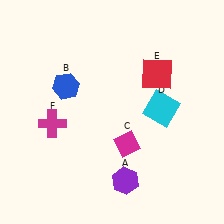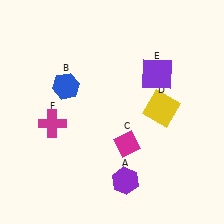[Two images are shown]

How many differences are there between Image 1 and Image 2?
There are 2 differences between the two images.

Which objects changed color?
D changed from cyan to yellow. E changed from red to purple.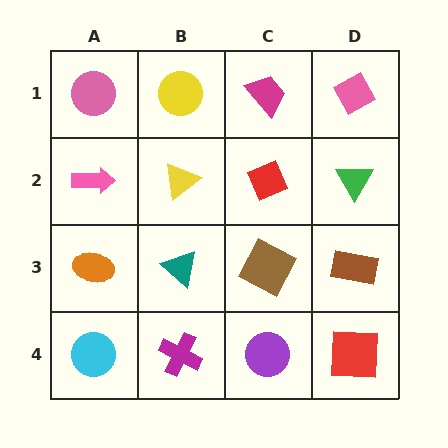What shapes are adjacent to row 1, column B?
A yellow triangle (row 2, column B), a pink circle (row 1, column A), a magenta trapezoid (row 1, column C).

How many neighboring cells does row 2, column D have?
3.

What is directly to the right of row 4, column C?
A red square.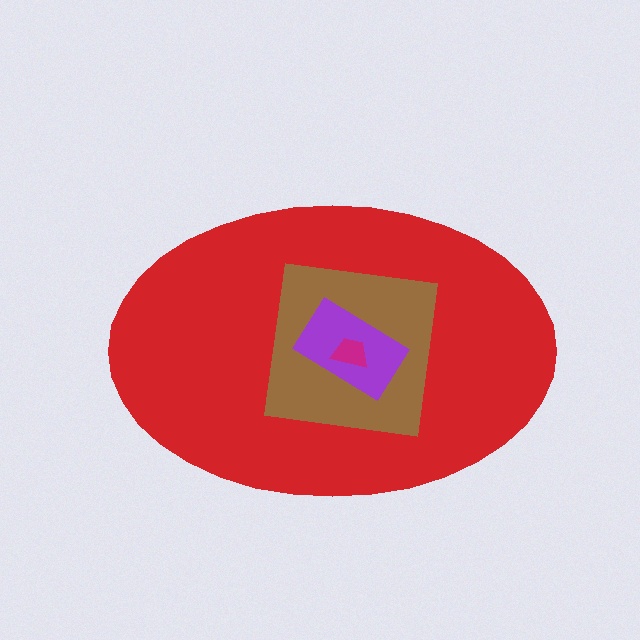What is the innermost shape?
The magenta trapezoid.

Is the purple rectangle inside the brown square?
Yes.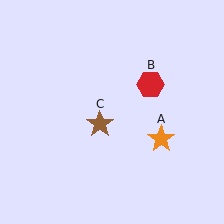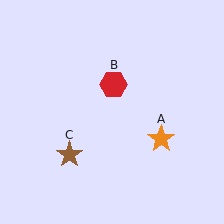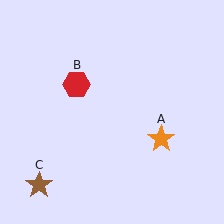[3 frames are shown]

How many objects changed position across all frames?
2 objects changed position: red hexagon (object B), brown star (object C).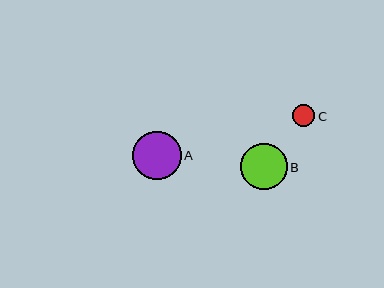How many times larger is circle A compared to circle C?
Circle A is approximately 2.2 times the size of circle C.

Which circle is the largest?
Circle A is the largest with a size of approximately 48 pixels.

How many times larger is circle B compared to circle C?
Circle B is approximately 2.1 times the size of circle C.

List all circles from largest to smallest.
From largest to smallest: A, B, C.